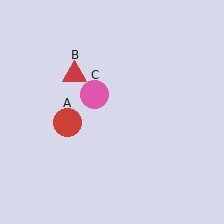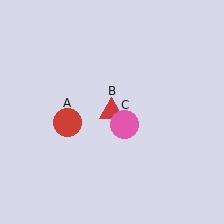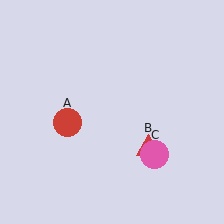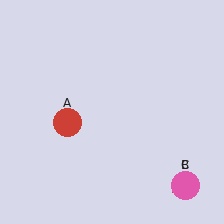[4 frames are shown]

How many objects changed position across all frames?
2 objects changed position: red triangle (object B), pink circle (object C).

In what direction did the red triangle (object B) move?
The red triangle (object B) moved down and to the right.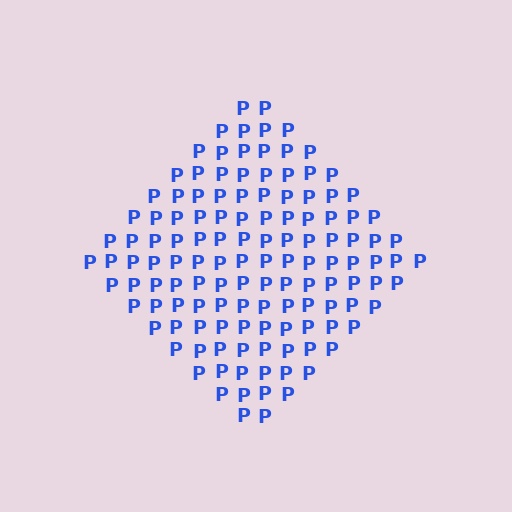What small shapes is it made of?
It is made of small letter P's.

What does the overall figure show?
The overall figure shows a diamond.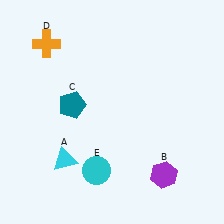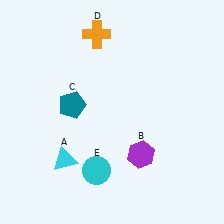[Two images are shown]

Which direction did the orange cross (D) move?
The orange cross (D) moved right.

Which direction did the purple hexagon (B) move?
The purple hexagon (B) moved left.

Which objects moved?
The objects that moved are: the purple hexagon (B), the orange cross (D).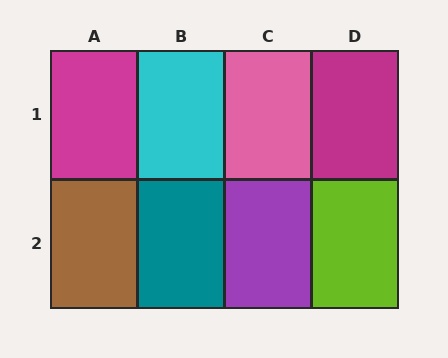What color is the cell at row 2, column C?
Purple.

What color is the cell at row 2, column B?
Teal.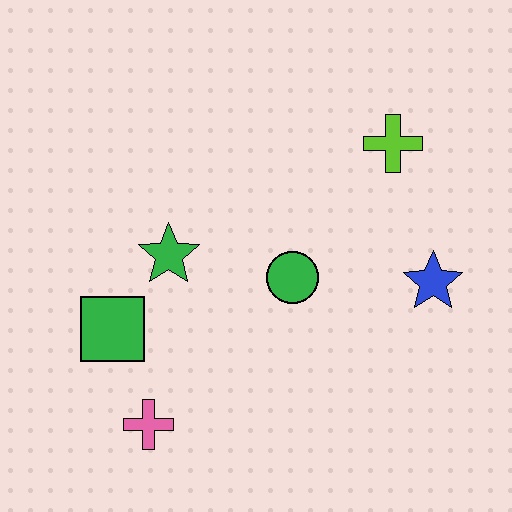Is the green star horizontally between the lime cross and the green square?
Yes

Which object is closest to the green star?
The green square is closest to the green star.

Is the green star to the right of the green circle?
No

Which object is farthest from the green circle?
The pink cross is farthest from the green circle.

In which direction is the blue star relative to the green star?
The blue star is to the right of the green star.